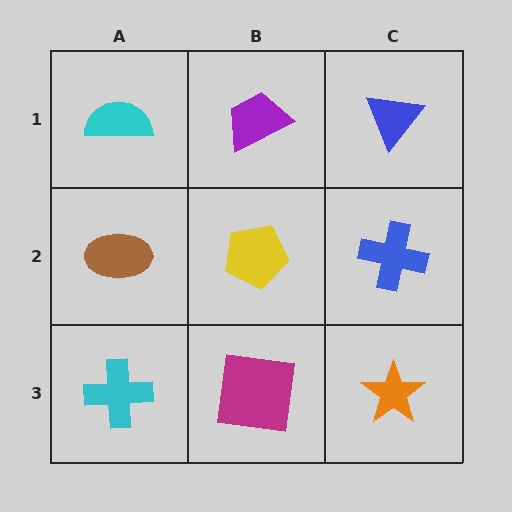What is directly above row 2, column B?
A purple trapezoid.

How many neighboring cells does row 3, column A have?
2.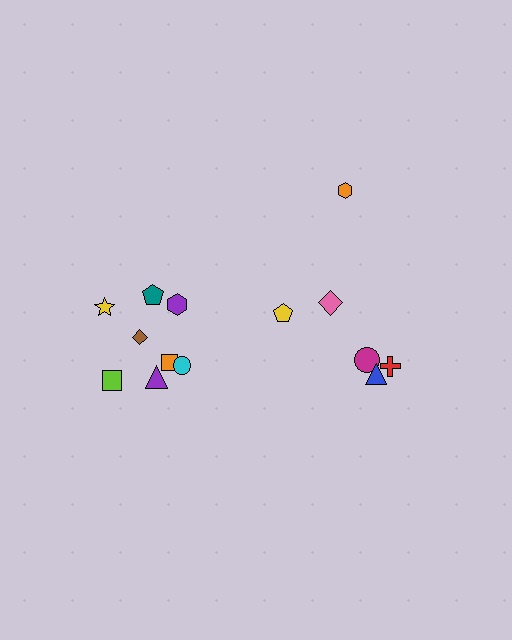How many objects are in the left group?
There are 8 objects.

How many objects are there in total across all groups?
There are 14 objects.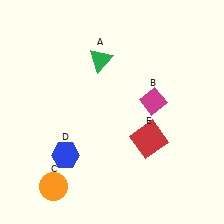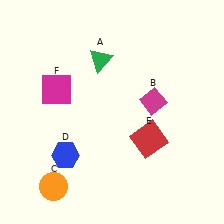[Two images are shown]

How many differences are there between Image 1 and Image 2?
There is 1 difference between the two images.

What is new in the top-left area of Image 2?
A magenta square (F) was added in the top-left area of Image 2.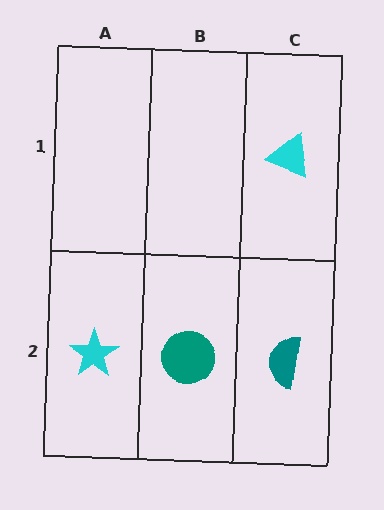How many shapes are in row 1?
1 shape.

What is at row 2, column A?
A cyan star.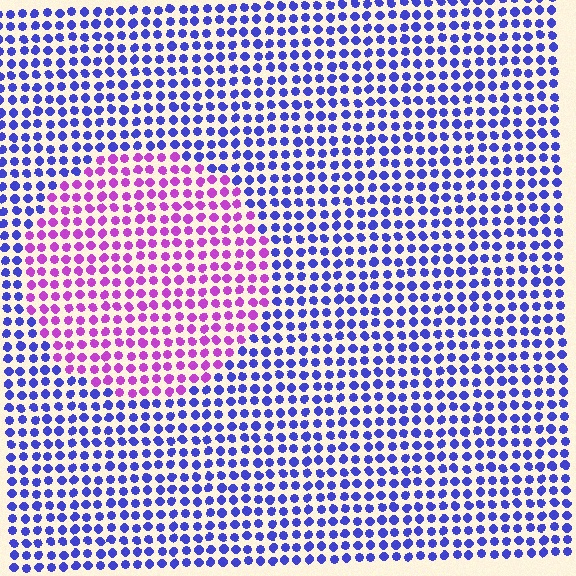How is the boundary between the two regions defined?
The boundary is defined purely by a slight shift in hue (about 56 degrees). Spacing, size, and orientation are identical on both sides.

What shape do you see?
I see a circle.